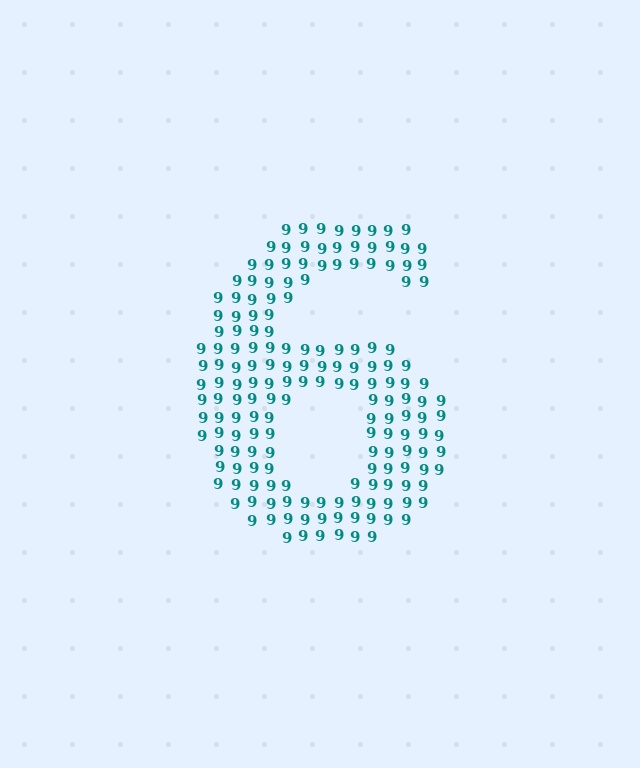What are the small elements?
The small elements are digit 9's.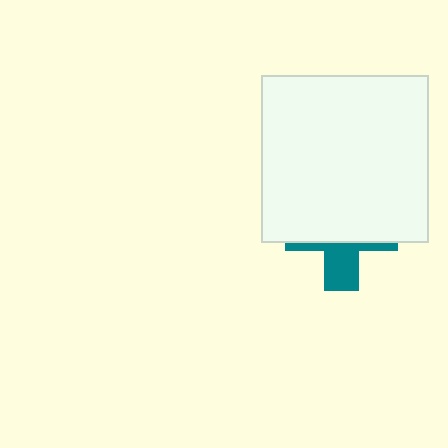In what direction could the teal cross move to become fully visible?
The teal cross could move down. That would shift it out from behind the white square entirely.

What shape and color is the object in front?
The object in front is a white square.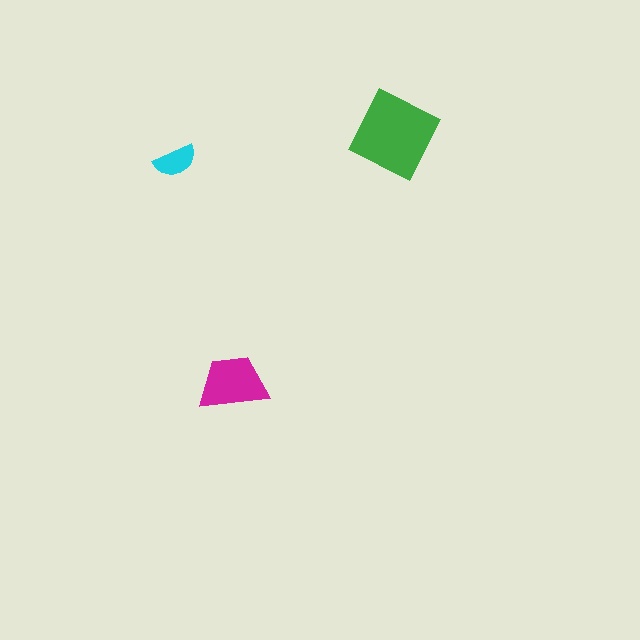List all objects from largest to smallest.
The green diamond, the magenta trapezoid, the cyan semicircle.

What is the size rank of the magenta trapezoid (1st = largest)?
2nd.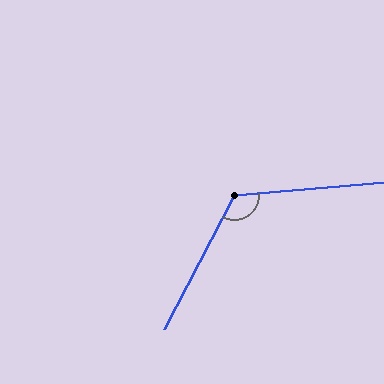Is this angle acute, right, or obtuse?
It is obtuse.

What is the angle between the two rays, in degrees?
Approximately 123 degrees.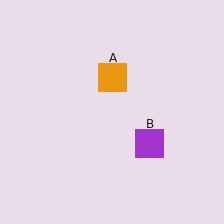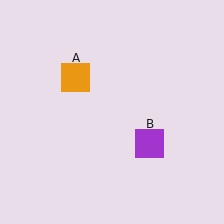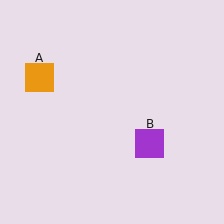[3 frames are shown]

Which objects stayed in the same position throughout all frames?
Purple square (object B) remained stationary.